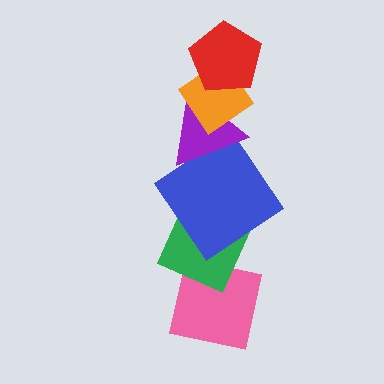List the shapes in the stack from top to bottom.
From top to bottom: the red pentagon, the orange diamond, the purple triangle, the blue diamond, the green diamond, the pink square.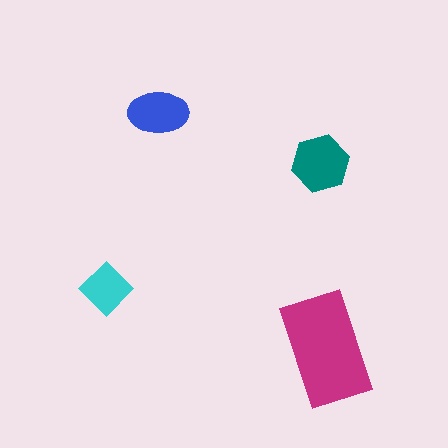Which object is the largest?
The magenta rectangle.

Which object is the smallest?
The cyan diamond.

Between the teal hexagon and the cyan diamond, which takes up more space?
The teal hexagon.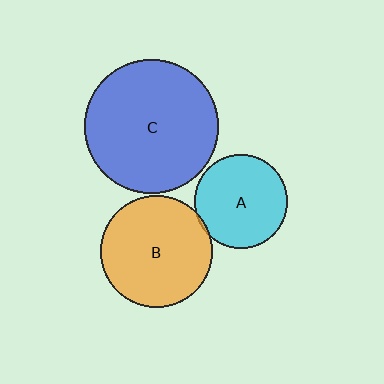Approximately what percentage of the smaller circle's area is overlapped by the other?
Approximately 5%.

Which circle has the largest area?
Circle C (blue).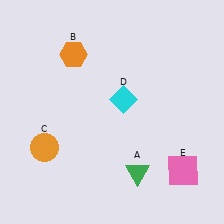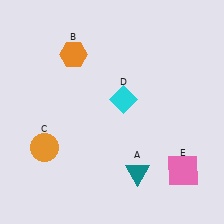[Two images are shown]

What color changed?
The triangle (A) changed from green in Image 1 to teal in Image 2.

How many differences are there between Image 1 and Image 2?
There is 1 difference between the two images.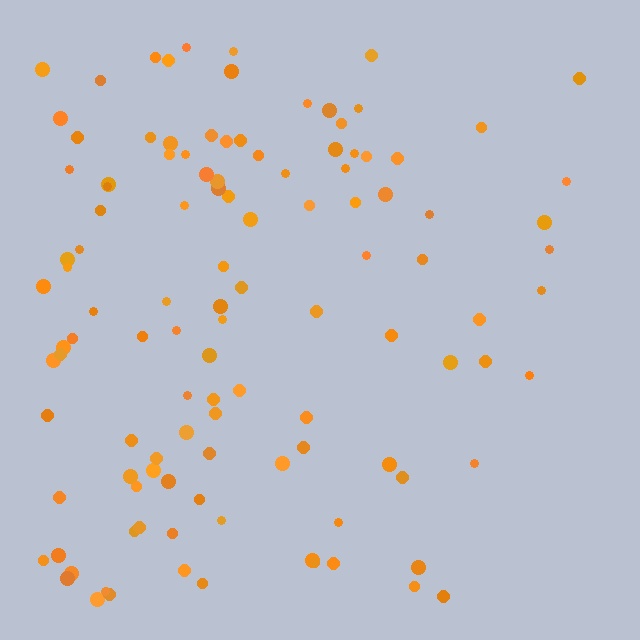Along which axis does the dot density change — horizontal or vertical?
Horizontal.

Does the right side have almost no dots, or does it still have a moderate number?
Still a moderate number, just noticeably fewer than the left.